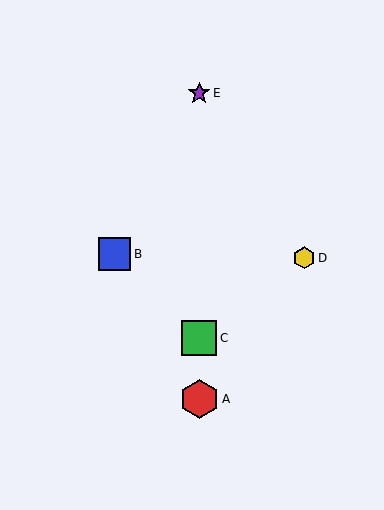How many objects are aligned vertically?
3 objects (A, C, E) are aligned vertically.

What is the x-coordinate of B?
Object B is at x≈114.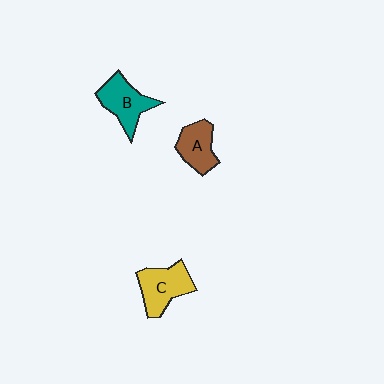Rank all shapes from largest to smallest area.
From largest to smallest: C (yellow), B (teal), A (brown).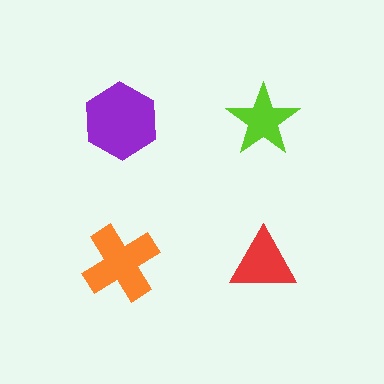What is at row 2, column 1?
An orange cross.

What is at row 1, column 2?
A lime star.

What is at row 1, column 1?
A purple hexagon.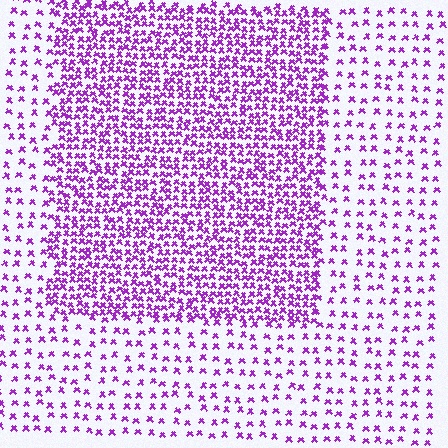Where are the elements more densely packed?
The elements are more densely packed inside the rectangle boundary.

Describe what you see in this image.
The image contains small purple elements arranged at two different densities. A rectangle-shaped region is visible where the elements are more densely packed than the surrounding area.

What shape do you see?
I see a rectangle.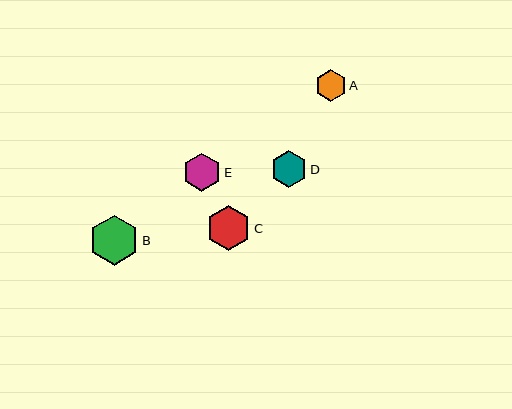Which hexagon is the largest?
Hexagon B is the largest with a size of approximately 50 pixels.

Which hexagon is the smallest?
Hexagon A is the smallest with a size of approximately 31 pixels.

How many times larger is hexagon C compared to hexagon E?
Hexagon C is approximately 1.2 times the size of hexagon E.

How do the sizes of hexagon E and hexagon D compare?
Hexagon E and hexagon D are approximately the same size.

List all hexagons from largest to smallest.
From largest to smallest: B, C, E, D, A.